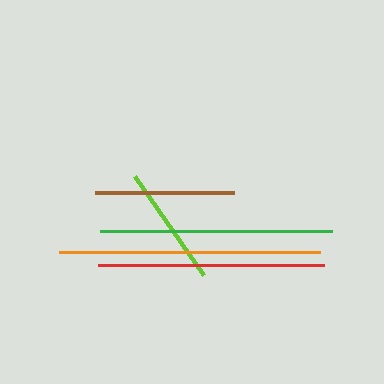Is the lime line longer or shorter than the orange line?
The orange line is longer than the lime line.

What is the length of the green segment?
The green segment is approximately 231 pixels long.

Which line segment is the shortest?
The lime line is the shortest at approximately 120 pixels.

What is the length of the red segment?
The red segment is approximately 226 pixels long.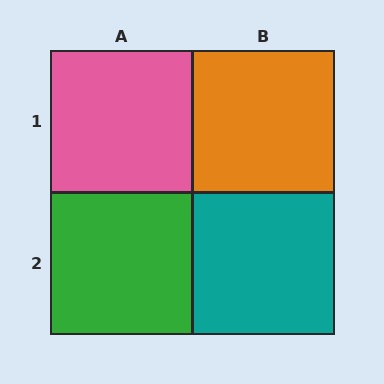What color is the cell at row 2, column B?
Teal.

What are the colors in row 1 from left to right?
Pink, orange.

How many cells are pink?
1 cell is pink.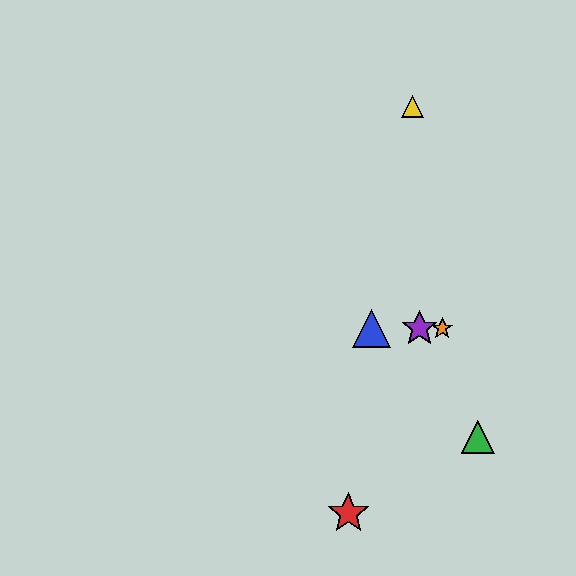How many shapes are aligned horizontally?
3 shapes (the blue triangle, the purple star, the orange star) are aligned horizontally.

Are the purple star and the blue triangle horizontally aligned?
Yes, both are at y≈328.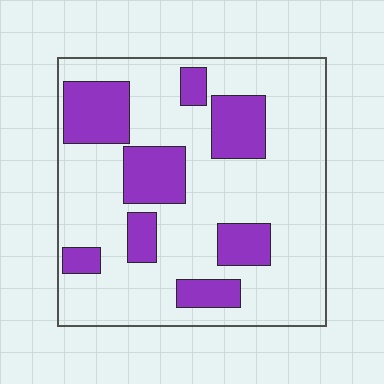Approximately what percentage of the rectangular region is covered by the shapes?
Approximately 25%.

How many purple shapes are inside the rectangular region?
8.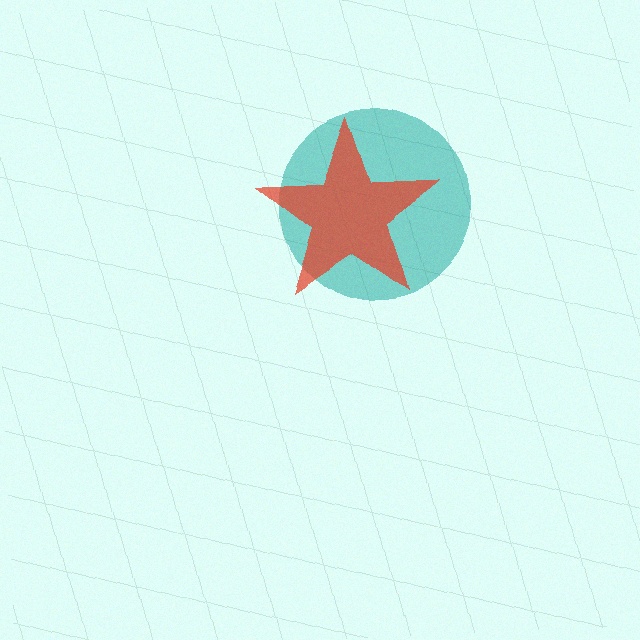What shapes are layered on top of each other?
The layered shapes are: a teal circle, a red star.